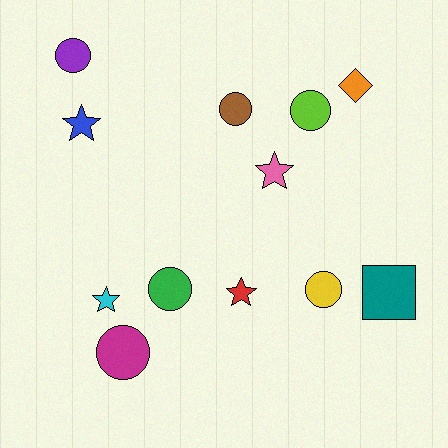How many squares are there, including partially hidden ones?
There is 1 square.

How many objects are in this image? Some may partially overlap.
There are 12 objects.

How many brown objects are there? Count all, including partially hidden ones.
There is 1 brown object.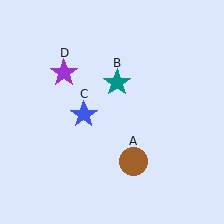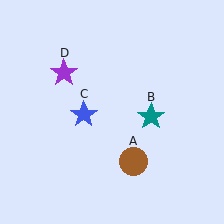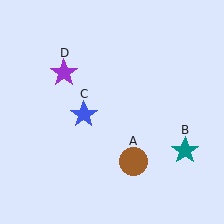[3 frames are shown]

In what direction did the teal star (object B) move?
The teal star (object B) moved down and to the right.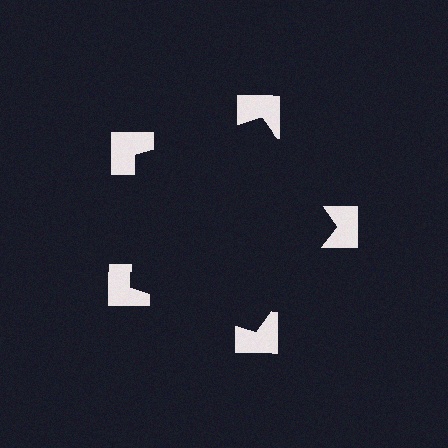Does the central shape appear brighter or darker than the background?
It typically appears slightly darker than the background, even though no actual brightness change is drawn.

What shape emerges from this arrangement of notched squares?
An illusory pentagon — its edges are inferred from the aligned wedge cuts in the notched squares, not physically drawn.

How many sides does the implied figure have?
5 sides.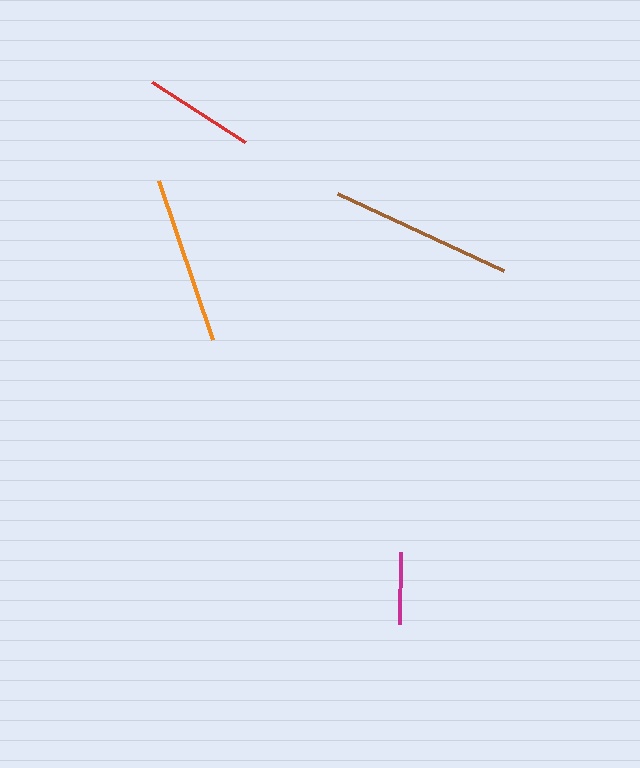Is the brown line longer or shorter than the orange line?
The brown line is longer than the orange line.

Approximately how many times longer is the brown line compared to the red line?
The brown line is approximately 1.6 times the length of the red line.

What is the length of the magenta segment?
The magenta segment is approximately 72 pixels long.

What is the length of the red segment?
The red segment is approximately 111 pixels long.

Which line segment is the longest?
The brown line is the longest at approximately 183 pixels.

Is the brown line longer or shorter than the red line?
The brown line is longer than the red line.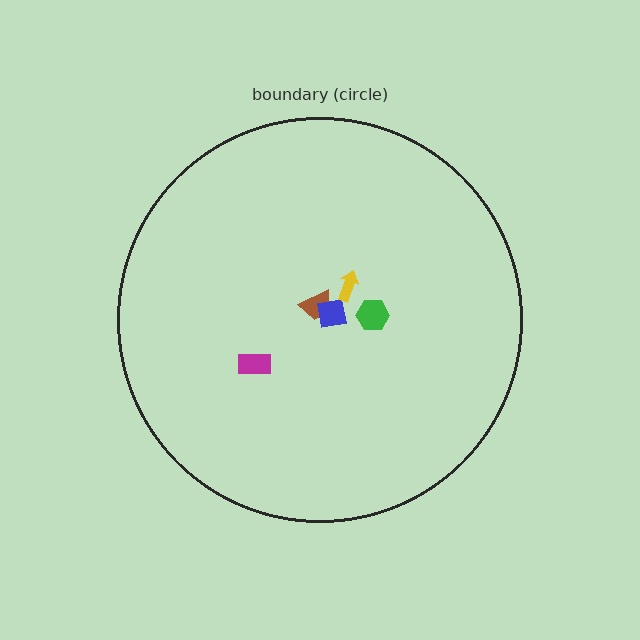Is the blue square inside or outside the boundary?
Inside.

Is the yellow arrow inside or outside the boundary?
Inside.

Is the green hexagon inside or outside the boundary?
Inside.